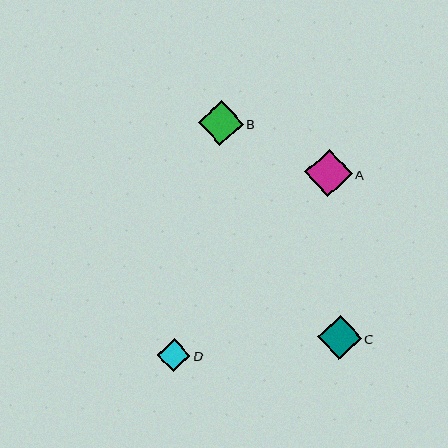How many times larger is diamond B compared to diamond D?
Diamond B is approximately 1.4 times the size of diamond D.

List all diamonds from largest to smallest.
From largest to smallest: A, B, C, D.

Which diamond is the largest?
Diamond A is the largest with a size of approximately 47 pixels.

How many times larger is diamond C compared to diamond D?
Diamond C is approximately 1.3 times the size of diamond D.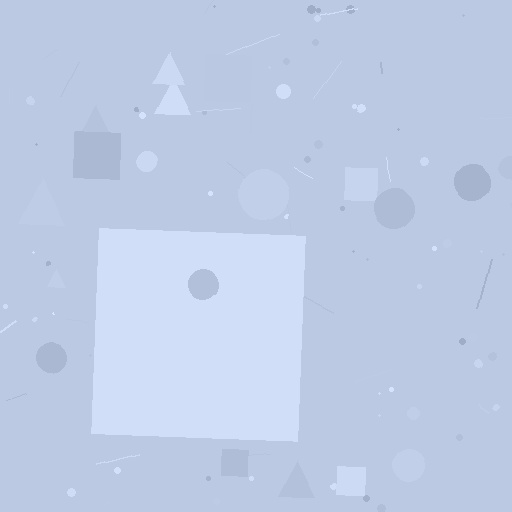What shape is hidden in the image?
A square is hidden in the image.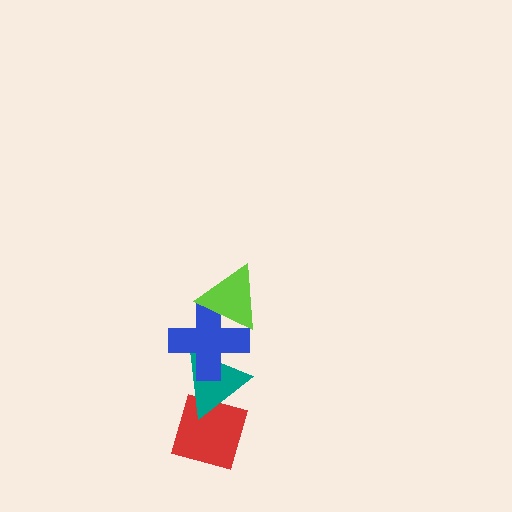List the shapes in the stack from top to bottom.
From top to bottom: the lime triangle, the blue cross, the teal triangle, the red diamond.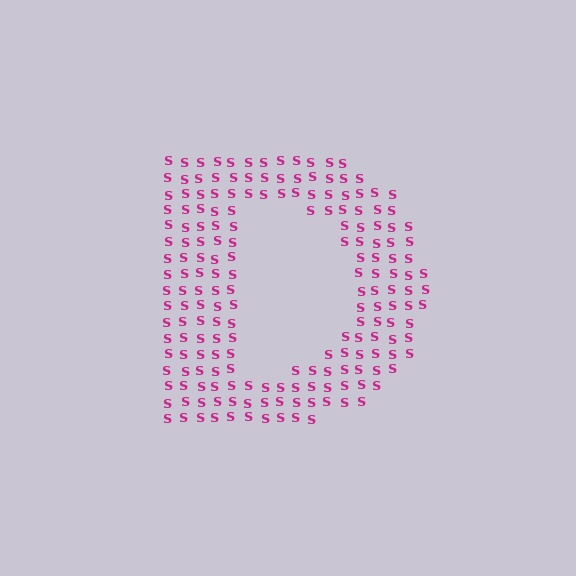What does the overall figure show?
The overall figure shows the letter D.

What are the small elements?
The small elements are letter S's.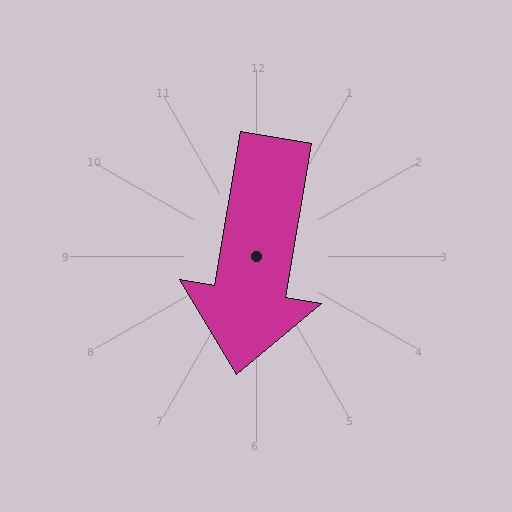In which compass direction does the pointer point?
South.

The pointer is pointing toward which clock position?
Roughly 6 o'clock.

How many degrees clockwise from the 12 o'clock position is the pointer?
Approximately 189 degrees.